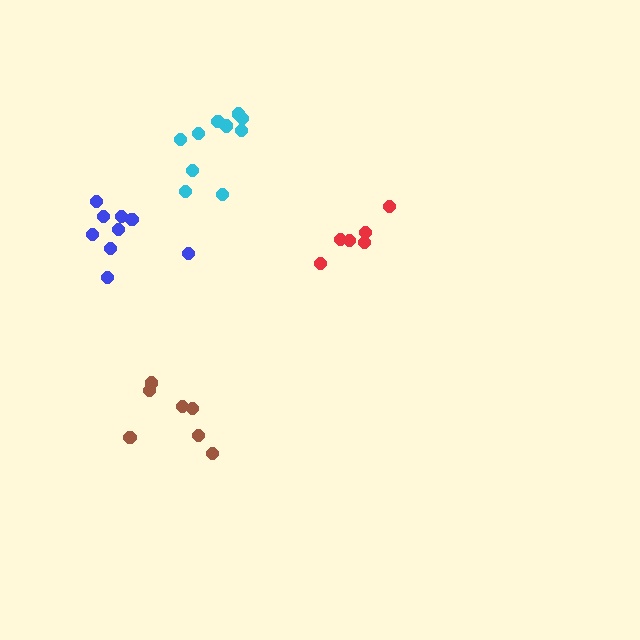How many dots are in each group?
Group 1: 10 dots, Group 2: 7 dots, Group 3: 9 dots, Group 4: 6 dots (32 total).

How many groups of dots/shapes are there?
There are 4 groups.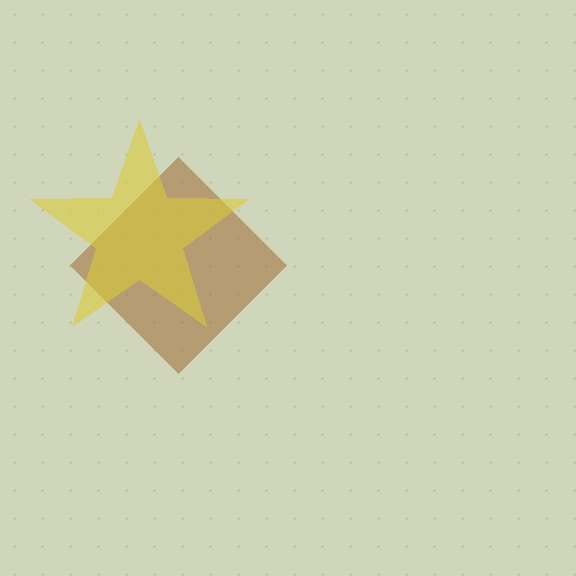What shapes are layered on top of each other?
The layered shapes are: a brown diamond, a yellow star.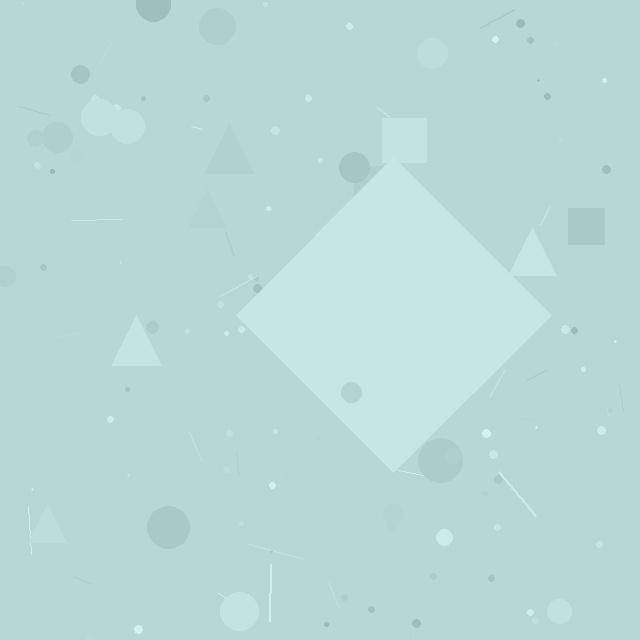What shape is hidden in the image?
A diamond is hidden in the image.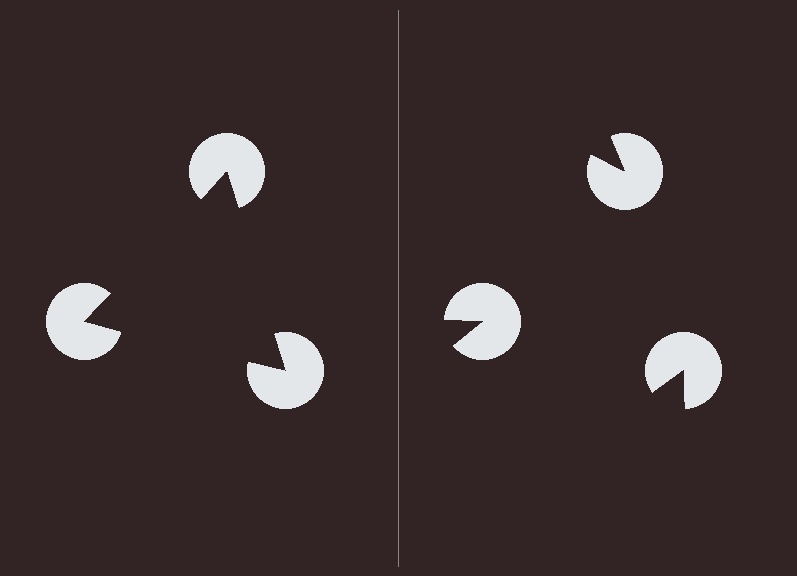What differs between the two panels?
The pac-man discs are positioned identically on both sides; only the wedge orientations differ. On the left they align to a triangle; on the right they are misaligned.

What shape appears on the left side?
An illusory triangle.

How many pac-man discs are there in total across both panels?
6 — 3 on each side.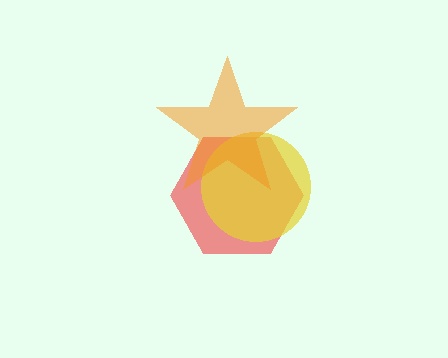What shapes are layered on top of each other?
The layered shapes are: a red hexagon, a yellow circle, an orange star.